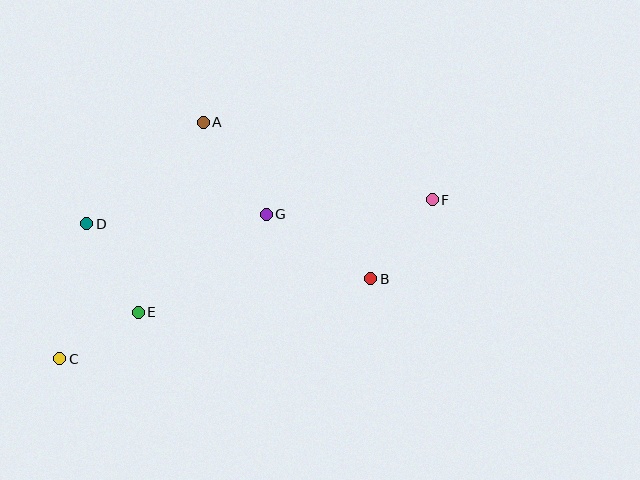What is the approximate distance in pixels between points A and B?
The distance between A and B is approximately 229 pixels.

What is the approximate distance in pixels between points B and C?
The distance between B and C is approximately 321 pixels.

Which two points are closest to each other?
Points C and E are closest to each other.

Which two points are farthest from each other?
Points C and F are farthest from each other.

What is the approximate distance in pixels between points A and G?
The distance between A and G is approximately 111 pixels.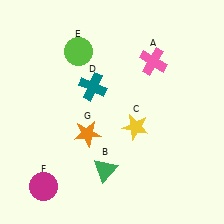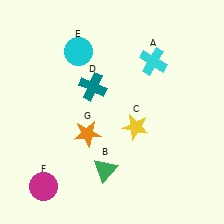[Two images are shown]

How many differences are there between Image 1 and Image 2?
There are 2 differences between the two images.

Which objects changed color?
A changed from pink to cyan. E changed from lime to cyan.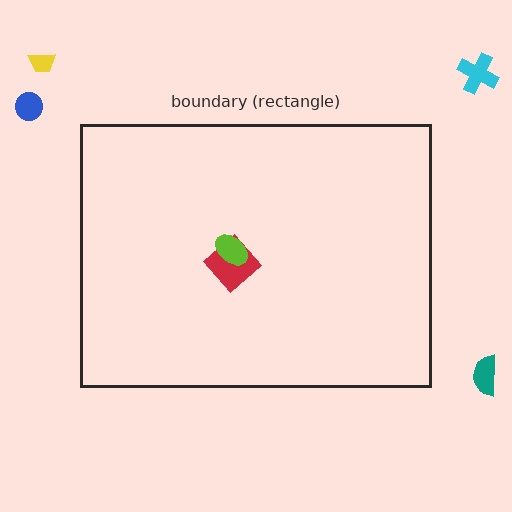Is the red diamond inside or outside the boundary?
Inside.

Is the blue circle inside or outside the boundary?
Outside.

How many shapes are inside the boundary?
2 inside, 4 outside.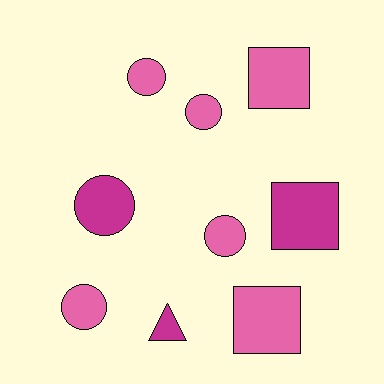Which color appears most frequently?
Pink, with 6 objects.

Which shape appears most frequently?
Circle, with 5 objects.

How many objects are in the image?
There are 9 objects.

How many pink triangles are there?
There are no pink triangles.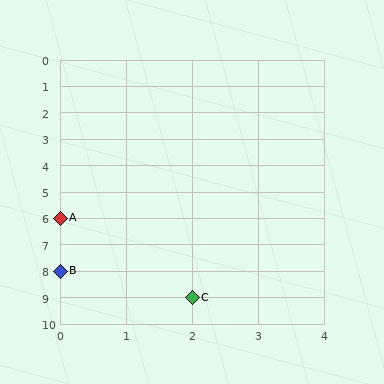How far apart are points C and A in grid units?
Points C and A are 2 columns and 3 rows apart (about 3.6 grid units diagonally).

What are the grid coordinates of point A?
Point A is at grid coordinates (0, 6).